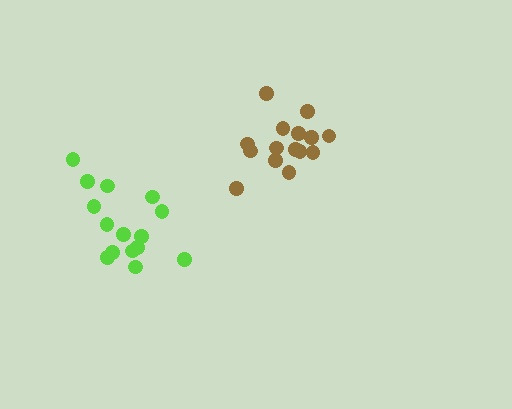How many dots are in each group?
Group 1: 15 dots, Group 2: 15 dots (30 total).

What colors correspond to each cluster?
The clusters are colored: lime, brown.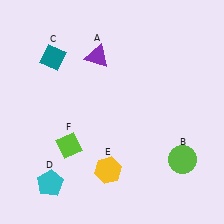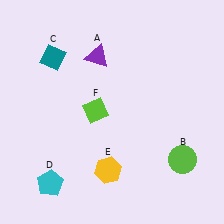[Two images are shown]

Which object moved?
The lime diamond (F) moved up.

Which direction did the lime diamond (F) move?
The lime diamond (F) moved up.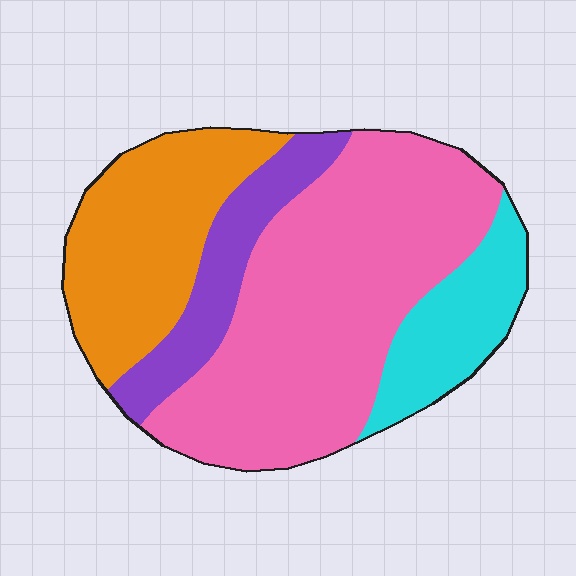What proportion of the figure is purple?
Purple takes up about one eighth (1/8) of the figure.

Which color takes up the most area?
Pink, at roughly 50%.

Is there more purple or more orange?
Orange.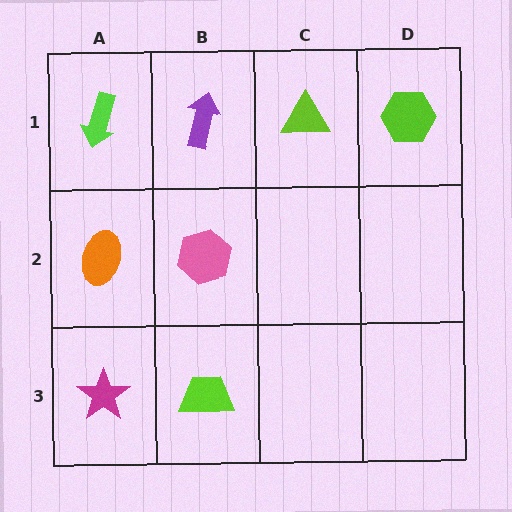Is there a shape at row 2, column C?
No, that cell is empty.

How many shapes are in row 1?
4 shapes.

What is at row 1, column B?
A purple arrow.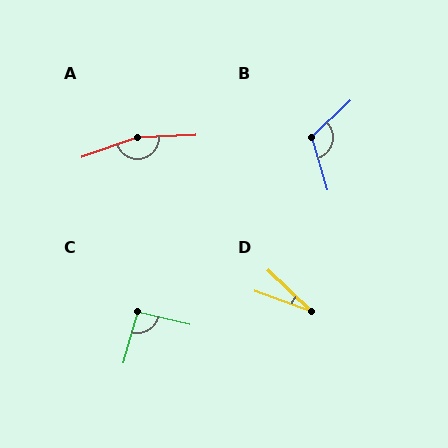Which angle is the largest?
A, at approximately 164 degrees.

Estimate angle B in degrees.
Approximately 117 degrees.